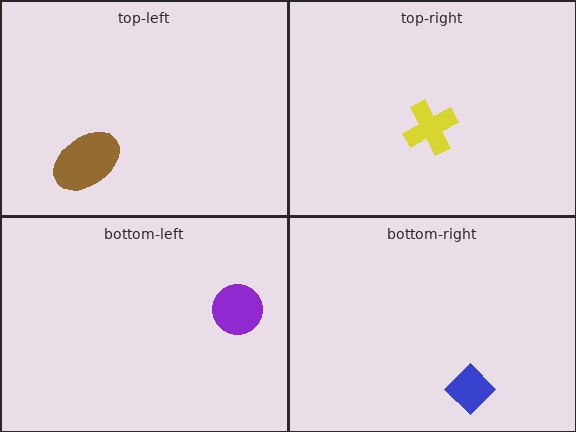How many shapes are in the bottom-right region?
1.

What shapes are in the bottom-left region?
The purple circle.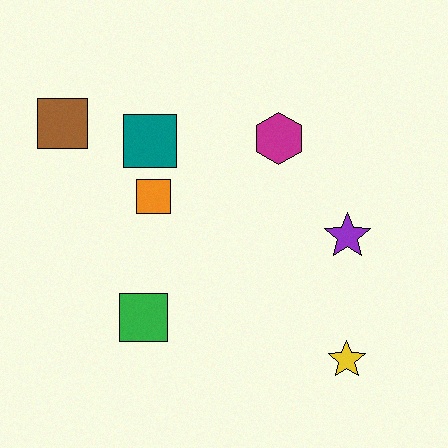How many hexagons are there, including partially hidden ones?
There is 1 hexagon.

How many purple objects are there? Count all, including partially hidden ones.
There is 1 purple object.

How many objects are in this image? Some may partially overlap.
There are 7 objects.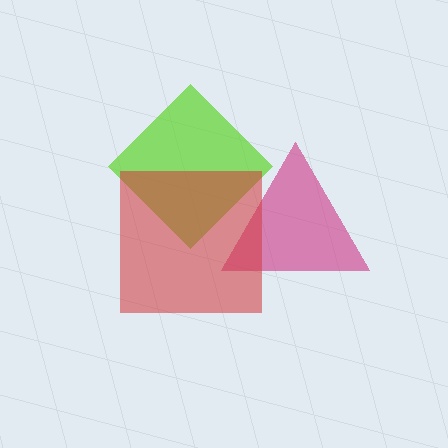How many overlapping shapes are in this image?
There are 3 overlapping shapes in the image.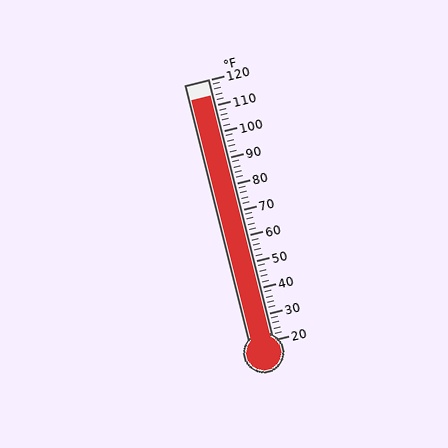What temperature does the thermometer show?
The thermometer shows approximately 114°F.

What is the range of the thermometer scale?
The thermometer scale ranges from 20°F to 120°F.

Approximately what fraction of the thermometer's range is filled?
The thermometer is filled to approximately 95% of its range.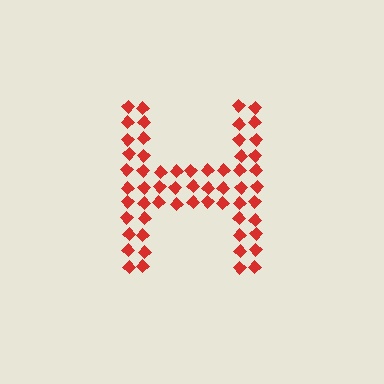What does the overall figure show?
The overall figure shows the letter H.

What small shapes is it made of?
It is made of small diamonds.